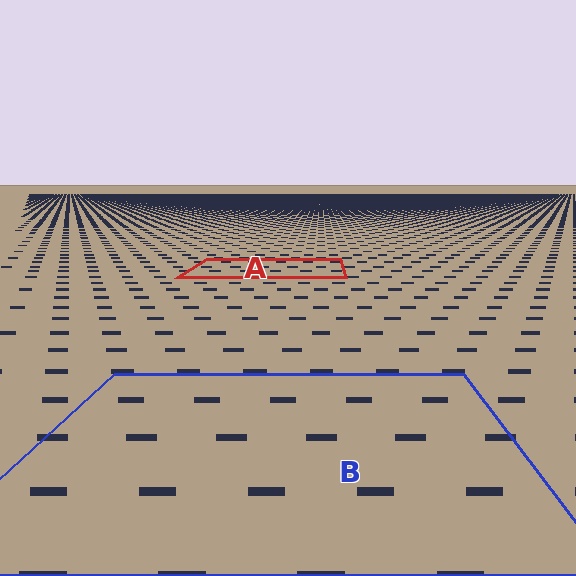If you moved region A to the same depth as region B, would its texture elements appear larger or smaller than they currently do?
They would appear larger. At a closer depth, the same texture elements are projected at a bigger on-screen size.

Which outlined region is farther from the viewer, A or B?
Region A is farther from the viewer — the texture elements inside it appear smaller and more densely packed.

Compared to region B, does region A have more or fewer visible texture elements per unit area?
Region A has more texture elements per unit area — they are packed more densely because it is farther away.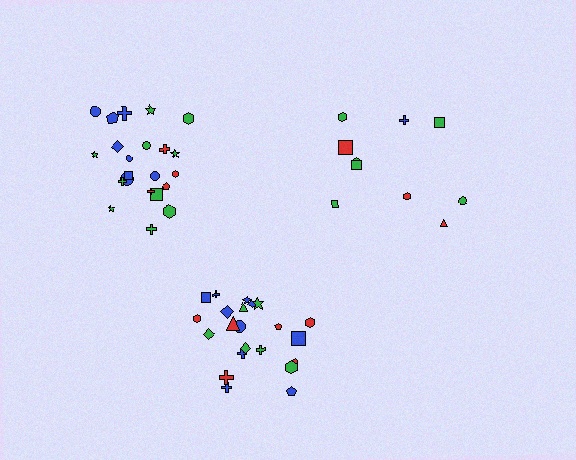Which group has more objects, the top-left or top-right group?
The top-left group.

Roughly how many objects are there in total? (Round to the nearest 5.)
Roughly 55 objects in total.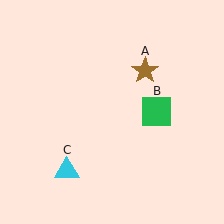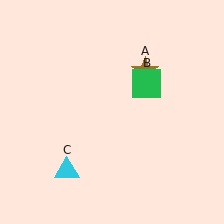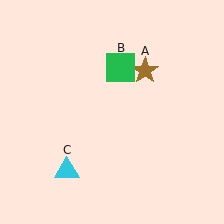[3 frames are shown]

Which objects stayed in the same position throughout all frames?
Brown star (object A) and cyan triangle (object C) remained stationary.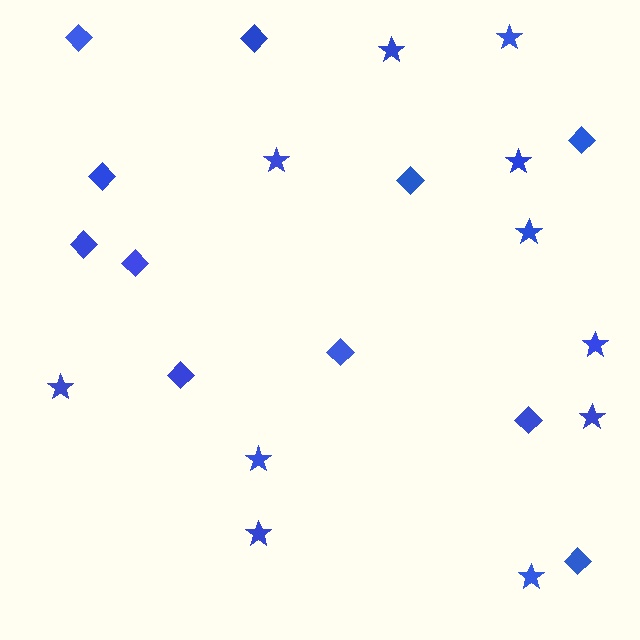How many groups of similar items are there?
There are 2 groups: one group of diamonds (11) and one group of stars (11).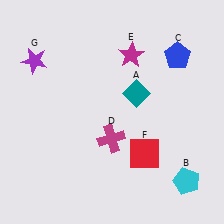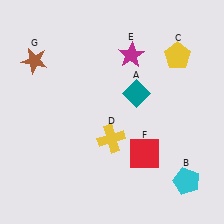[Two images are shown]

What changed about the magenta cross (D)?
In Image 1, D is magenta. In Image 2, it changed to yellow.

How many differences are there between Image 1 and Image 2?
There are 3 differences between the two images.